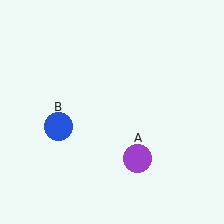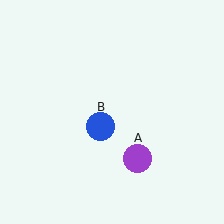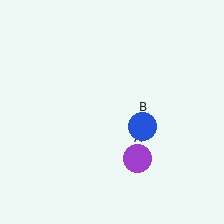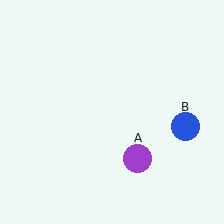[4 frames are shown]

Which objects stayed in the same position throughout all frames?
Purple circle (object A) remained stationary.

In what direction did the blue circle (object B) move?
The blue circle (object B) moved right.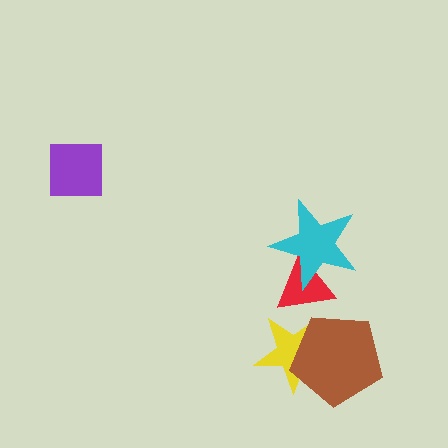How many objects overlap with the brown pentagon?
1 object overlaps with the brown pentagon.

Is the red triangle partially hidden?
Yes, it is partially covered by another shape.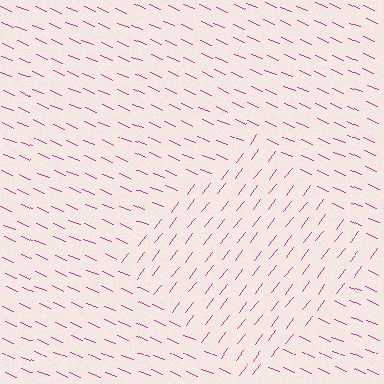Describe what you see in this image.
The image is filled with small magenta line segments. A diamond region in the image has lines oriented differently from the surrounding lines, creating a visible texture boundary.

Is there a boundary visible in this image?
Yes, there is a texture boundary formed by a change in line orientation.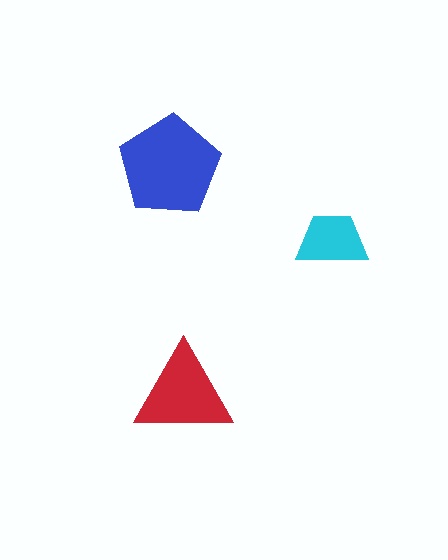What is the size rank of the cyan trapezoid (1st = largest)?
3rd.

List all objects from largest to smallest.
The blue pentagon, the red triangle, the cyan trapezoid.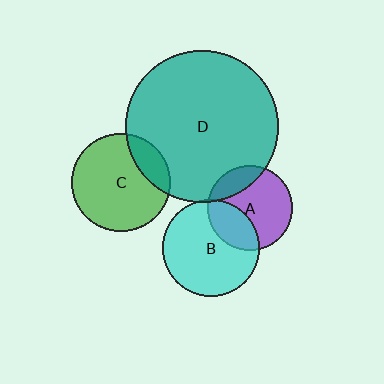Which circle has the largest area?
Circle D (teal).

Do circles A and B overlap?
Yes.